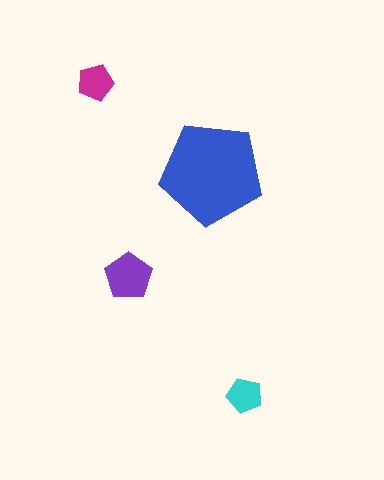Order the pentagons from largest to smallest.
the blue one, the purple one, the magenta one, the cyan one.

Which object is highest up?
The magenta pentagon is topmost.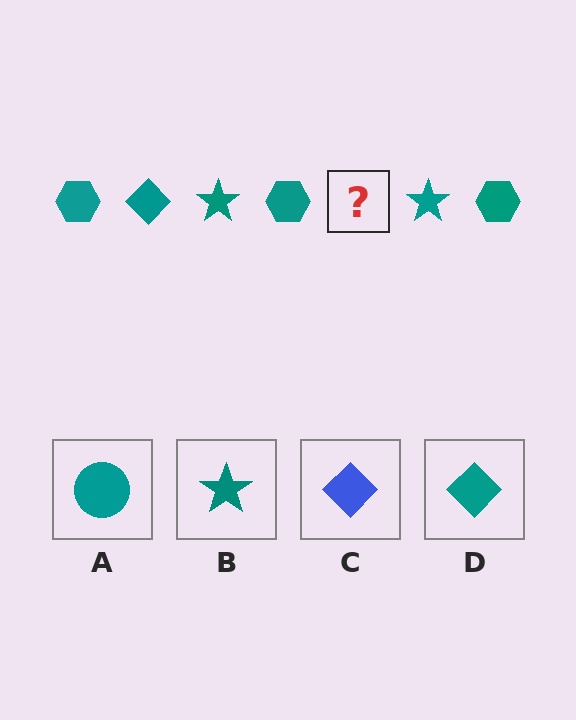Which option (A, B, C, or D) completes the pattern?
D.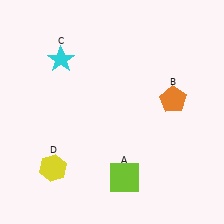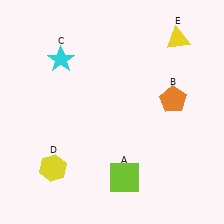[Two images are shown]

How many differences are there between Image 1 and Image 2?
There is 1 difference between the two images.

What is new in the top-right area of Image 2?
A yellow triangle (E) was added in the top-right area of Image 2.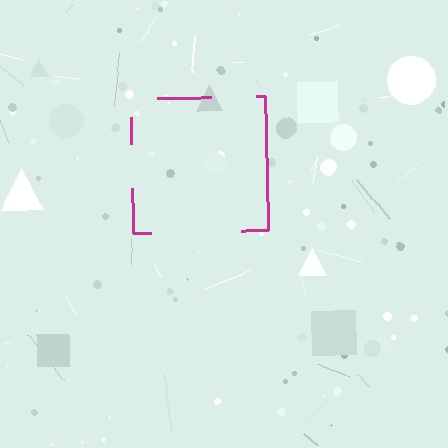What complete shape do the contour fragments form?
The contour fragments form a square.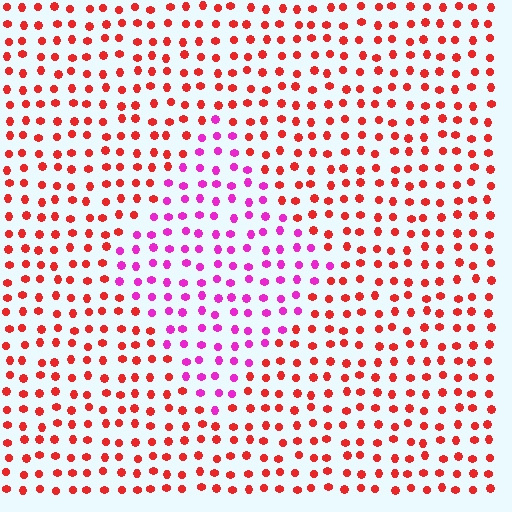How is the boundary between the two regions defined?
The boundary is defined purely by a slight shift in hue (about 52 degrees). Spacing, size, and orientation are identical on both sides.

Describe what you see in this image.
The image is filled with small red elements in a uniform arrangement. A diamond-shaped region is visible where the elements are tinted to a slightly different hue, forming a subtle color boundary.